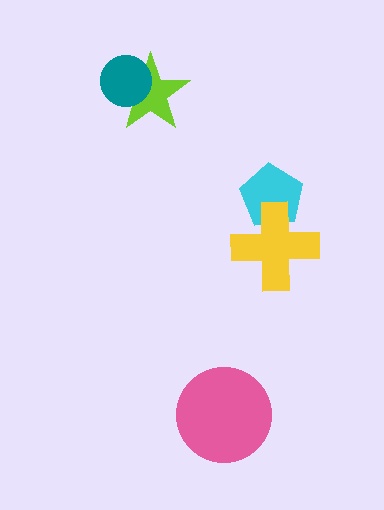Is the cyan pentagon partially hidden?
Yes, it is partially covered by another shape.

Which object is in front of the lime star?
The teal circle is in front of the lime star.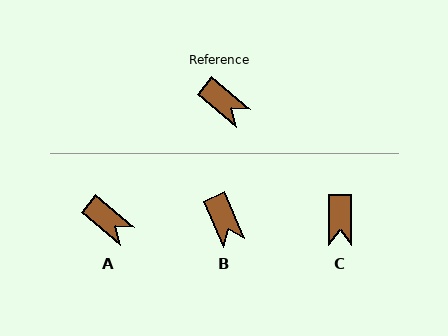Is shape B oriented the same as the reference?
No, it is off by about 27 degrees.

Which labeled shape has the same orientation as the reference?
A.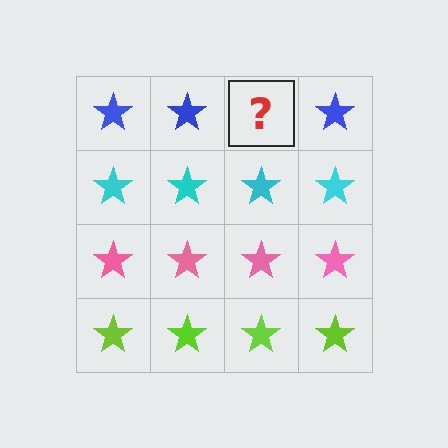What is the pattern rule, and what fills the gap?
The rule is that each row has a consistent color. The gap should be filled with a blue star.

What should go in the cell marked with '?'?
The missing cell should contain a blue star.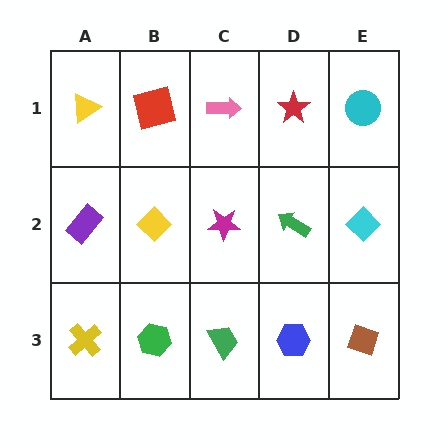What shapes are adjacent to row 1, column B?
A yellow diamond (row 2, column B), a yellow triangle (row 1, column A), a pink arrow (row 1, column C).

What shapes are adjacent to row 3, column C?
A magenta star (row 2, column C), a green hexagon (row 3, column B), a blue hexagon (row 3, column D).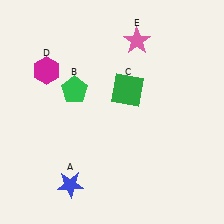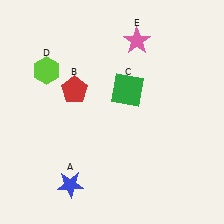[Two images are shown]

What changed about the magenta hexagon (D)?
In Image 1, D is magenta. In Image 2, it changed to lime.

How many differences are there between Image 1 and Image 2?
There are 2 differences between the two images.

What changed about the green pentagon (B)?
In Image 1, B is green. In Image 2, it changed to red.